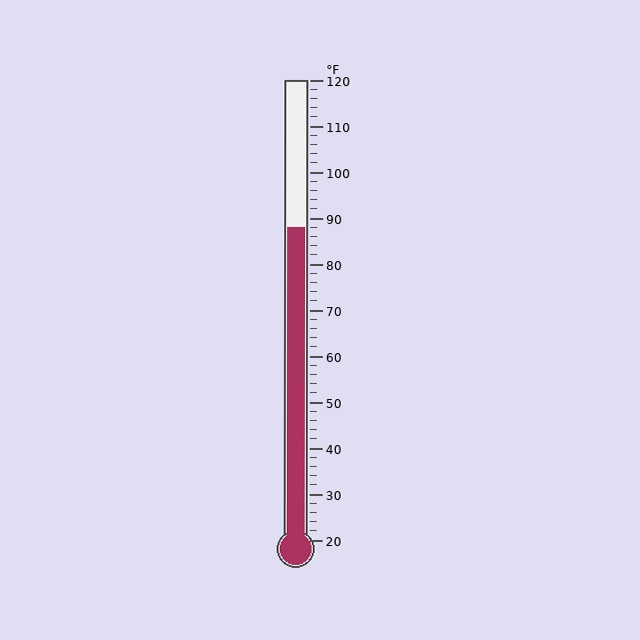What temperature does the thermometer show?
The thermometer shows approximately 88°F.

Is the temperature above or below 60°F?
The temperature is above 60°F.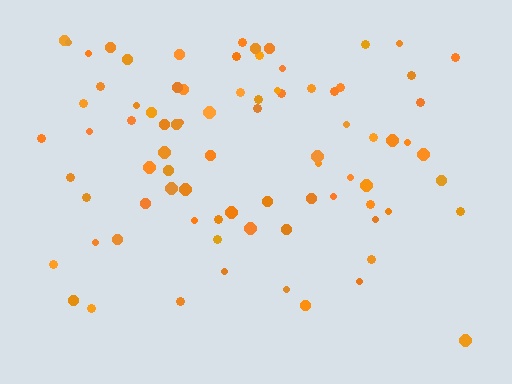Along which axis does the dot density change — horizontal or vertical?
Vertical.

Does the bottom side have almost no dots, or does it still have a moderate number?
Still a moderate number, just noticeably fewer than the top.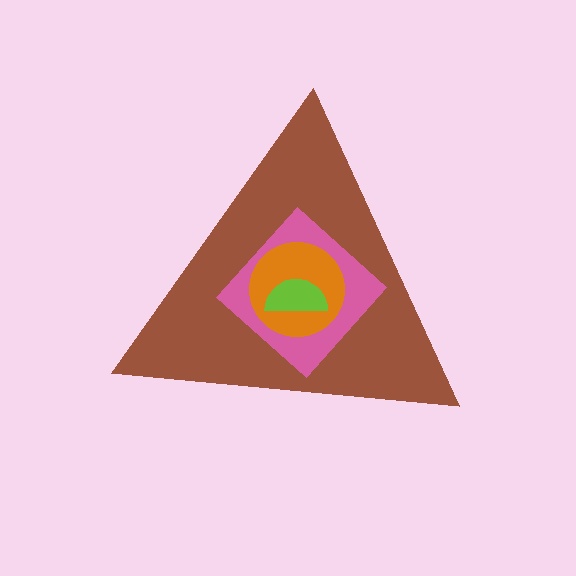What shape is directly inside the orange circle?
The lime semicircle.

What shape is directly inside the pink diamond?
The orange circle.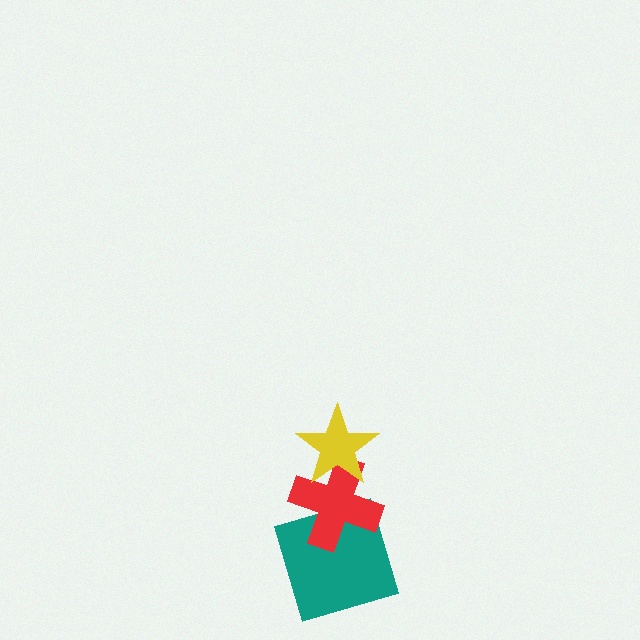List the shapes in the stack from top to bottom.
From top to bottom: the yellow star, the red cross, the teal square.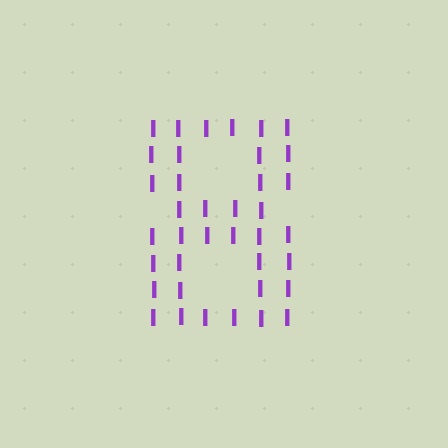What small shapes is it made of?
It is made of small letter I's.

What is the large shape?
The large shape is the digit 8.